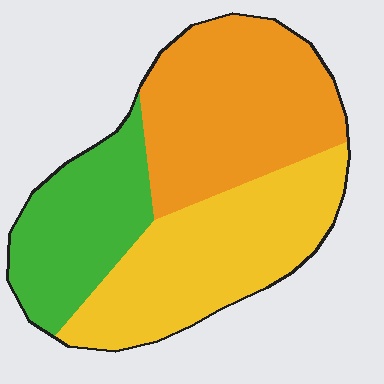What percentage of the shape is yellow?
Yellow takes up about three eighths (3/8) of the shape.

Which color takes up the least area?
Green, at roughly 25%.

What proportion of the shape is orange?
Orange takes up about three eighths (3/8) of the shape.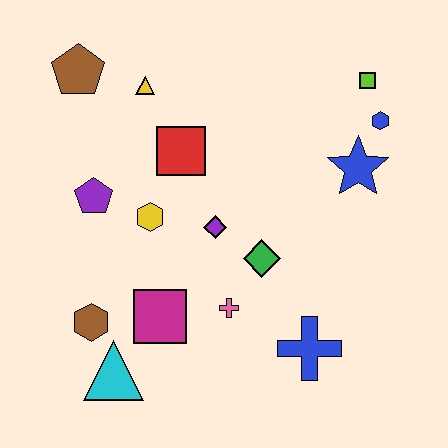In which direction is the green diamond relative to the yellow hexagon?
The green diamond is to the right of the yellow hexagon.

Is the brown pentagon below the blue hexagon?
No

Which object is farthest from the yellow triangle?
The blue cross is farthest from the yellow triangle.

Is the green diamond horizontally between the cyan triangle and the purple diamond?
No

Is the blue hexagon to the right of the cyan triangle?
Yes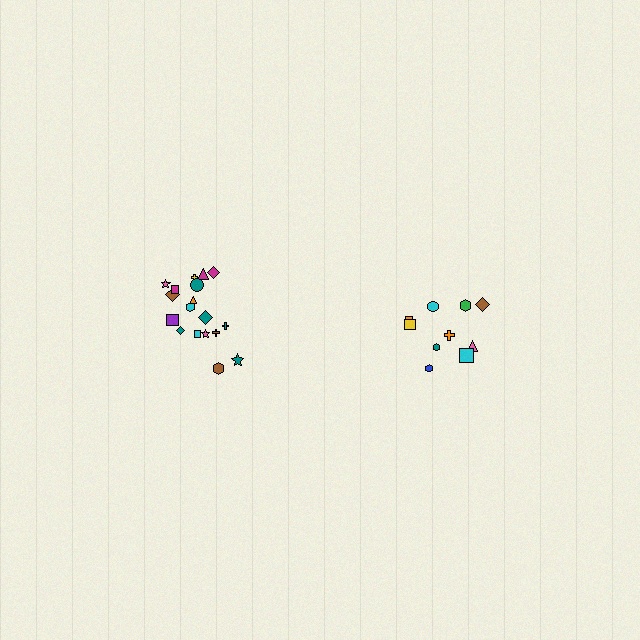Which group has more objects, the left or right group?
The left group.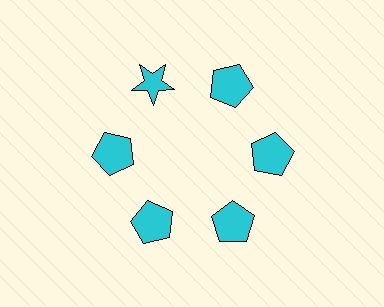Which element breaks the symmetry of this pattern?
The cyan star at roughly the 11 o'clock position breaks the symmetry. All other shapes are cyan pentagons.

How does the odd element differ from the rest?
It has a different shape: star instead of pentagon.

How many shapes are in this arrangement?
There are 6 shapes arranged in a ring pattern.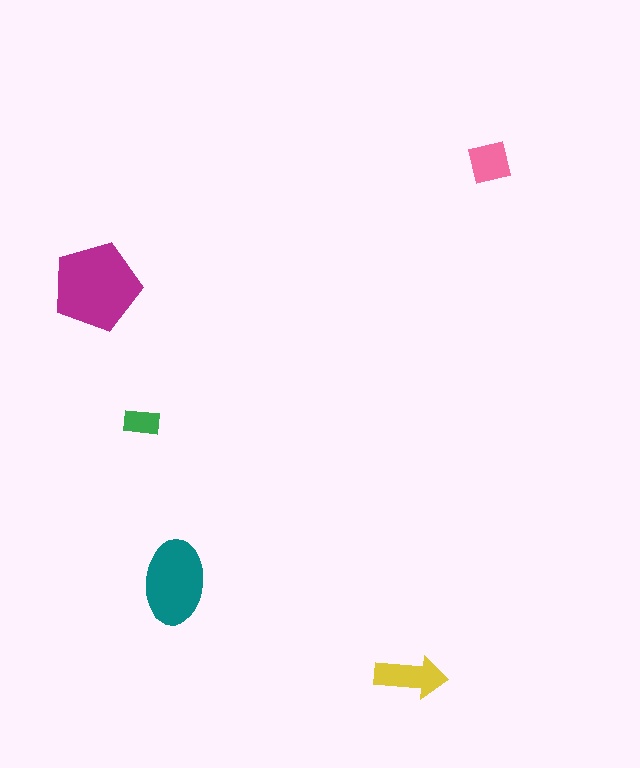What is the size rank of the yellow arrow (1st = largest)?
3rd.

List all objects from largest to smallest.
The magenta pentagon, the teal ellipse, the yellow arrow, the pink square, the green rectangle.